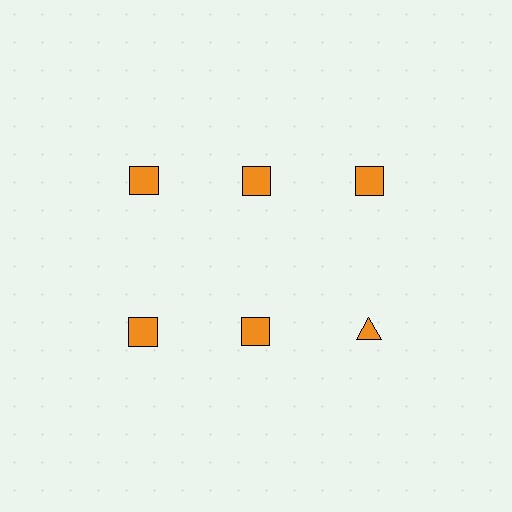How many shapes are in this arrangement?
There are 6 shapes arranged in a grid pattern.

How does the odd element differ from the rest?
It has a different shape: triangle instead of square.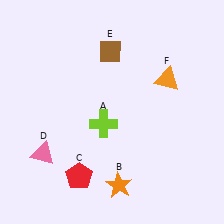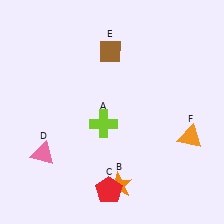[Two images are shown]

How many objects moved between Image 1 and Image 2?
2 objects moved between the two images.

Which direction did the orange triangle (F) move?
The orange triangle (F) moved down.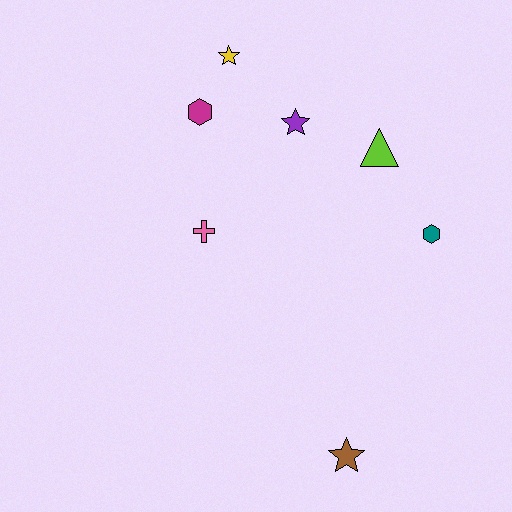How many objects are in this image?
There are 7 objects.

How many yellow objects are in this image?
There is 1 yellow object.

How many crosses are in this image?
There is 1 cross.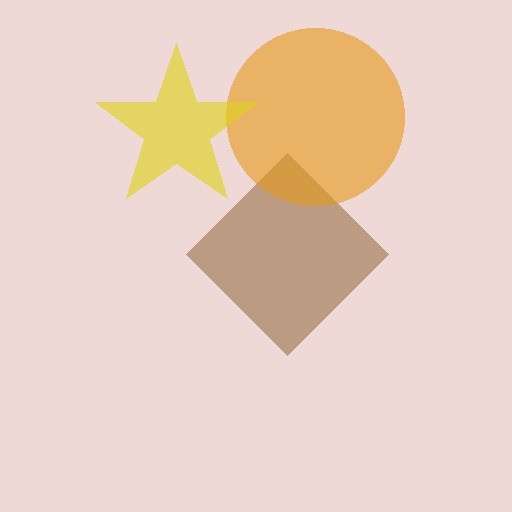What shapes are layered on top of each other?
The layered shapes are: a brown diamond, an orange circle, a yellow star.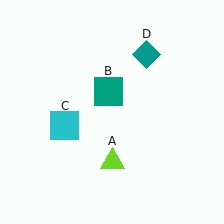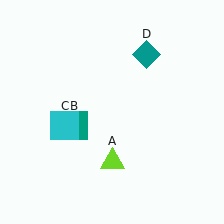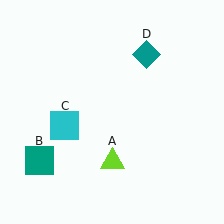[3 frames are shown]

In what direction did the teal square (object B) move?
The teal square (object B) moved down and to the left.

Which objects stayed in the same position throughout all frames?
Lime triangle (object A) and cyan square (object C) and teal diamond (object D) remained stationary.